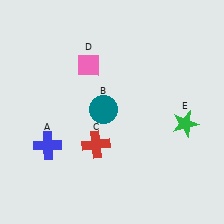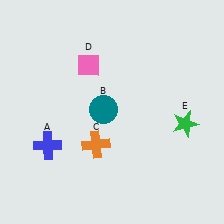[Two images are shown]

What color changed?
The cross (C) changed from red in Image 1 to orange in Image 2.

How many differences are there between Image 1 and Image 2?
There is 1 difference between the two images.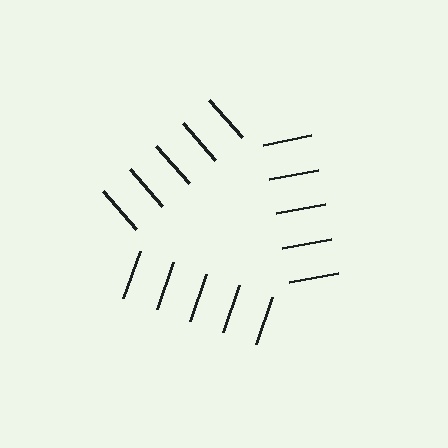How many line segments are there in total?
15 — 5 along each of the 3 edges.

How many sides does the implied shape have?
3 sides — the line-ends trace a triangle.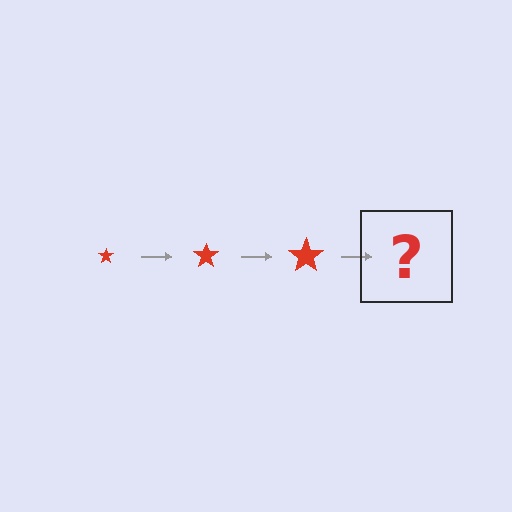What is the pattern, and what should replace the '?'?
The pattern is that the star gets progressively larger each step. The '?' should be a red star, larger than the previous one.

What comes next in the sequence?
The next element should be a red star, larger than the previous one.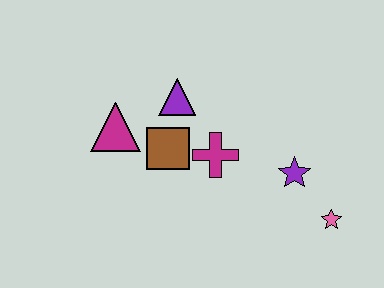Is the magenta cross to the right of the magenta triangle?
Yes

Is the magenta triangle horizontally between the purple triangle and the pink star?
No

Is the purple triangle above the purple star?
Yes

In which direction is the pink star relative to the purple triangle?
The pink star is to the right of the purple triangle.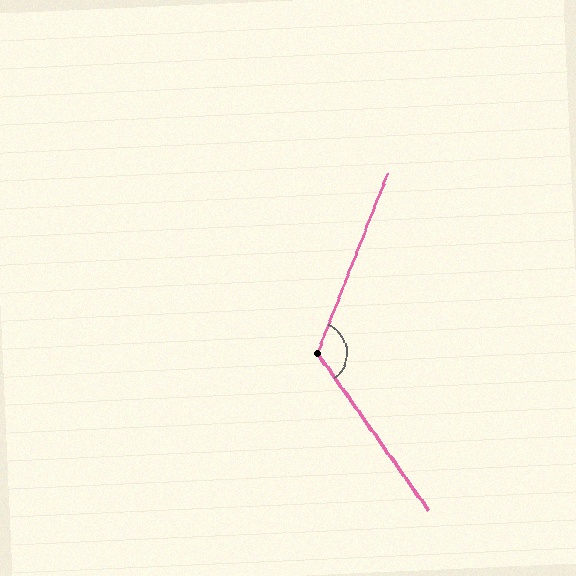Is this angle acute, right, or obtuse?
It is obtuse.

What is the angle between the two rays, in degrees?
Approximately 123 degrees.